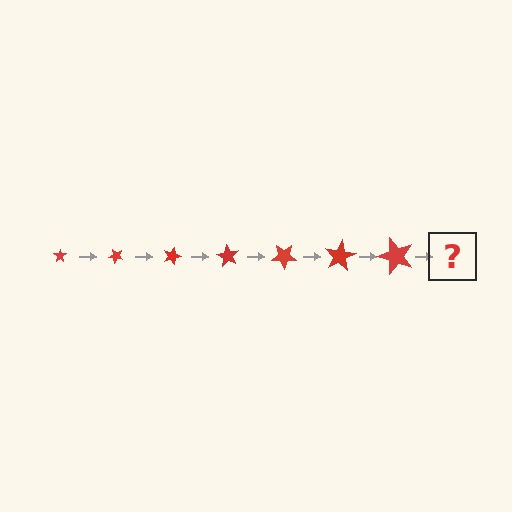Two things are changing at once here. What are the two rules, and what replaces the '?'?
The two rules are that the star grows larger each step and it rotates 45 degrees each step. The '?' should be a star, larger than the previous one and rotated 315 degrees from the start.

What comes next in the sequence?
The next element should be a star, larger than the previous one and rotated 315 degrees from the start.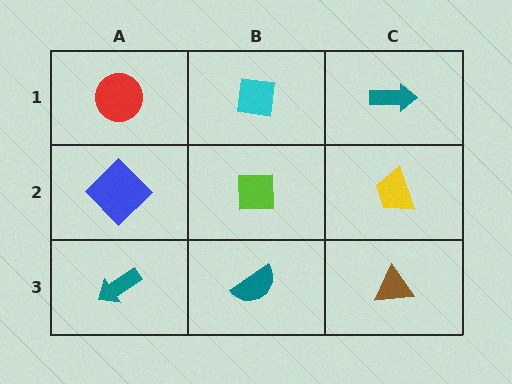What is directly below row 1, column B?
A lime square.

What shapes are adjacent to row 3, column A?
A blue diamond (row 2, column A), a teal semicircle (row 3, column B).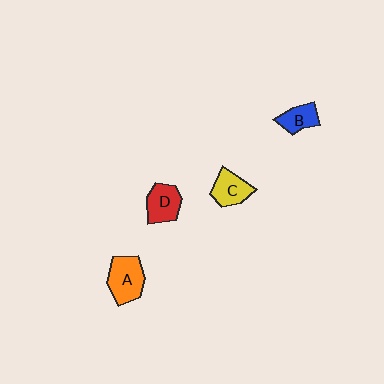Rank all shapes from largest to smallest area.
From largest to smallest: A (orange), D (red), C (yellow), B (blue).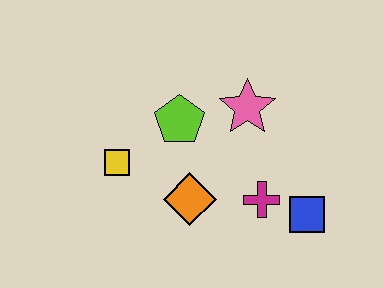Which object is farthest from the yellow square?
The blue square is farthest from the yellow square.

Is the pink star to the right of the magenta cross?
No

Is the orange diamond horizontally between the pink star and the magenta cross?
No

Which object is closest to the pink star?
The lime pentagon is closest to the pink star.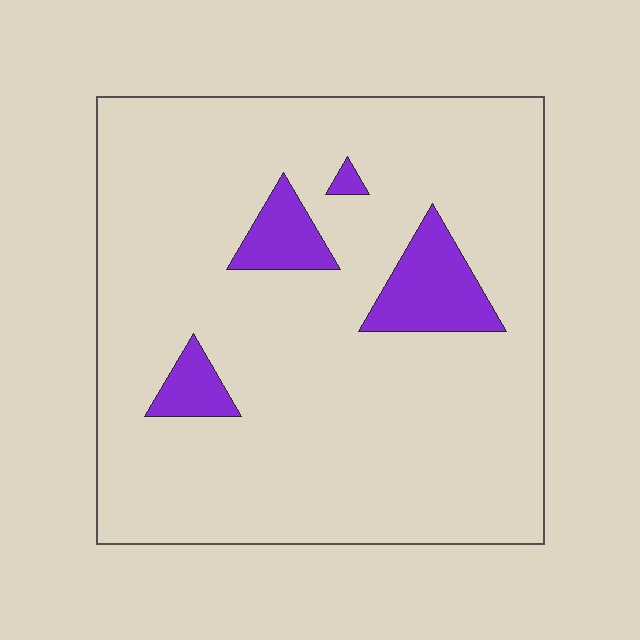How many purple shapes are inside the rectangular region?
4.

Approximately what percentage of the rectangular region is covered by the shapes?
Approximately 10%.